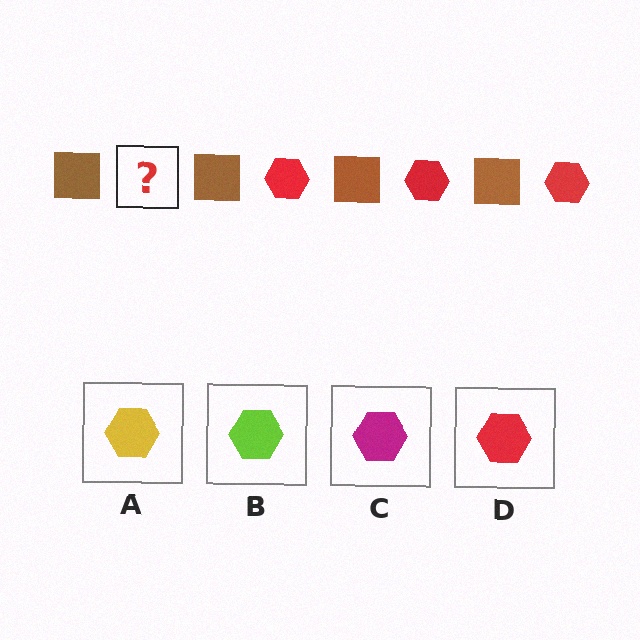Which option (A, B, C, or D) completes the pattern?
D.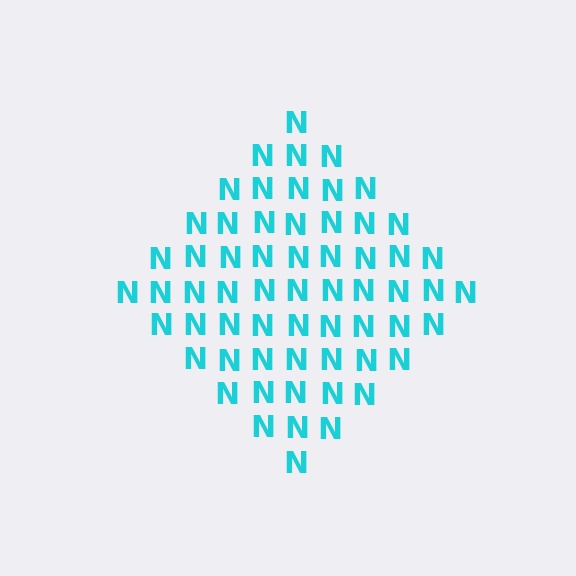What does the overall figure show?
The overall figure shows a diamond.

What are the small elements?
The small elements are letter N's.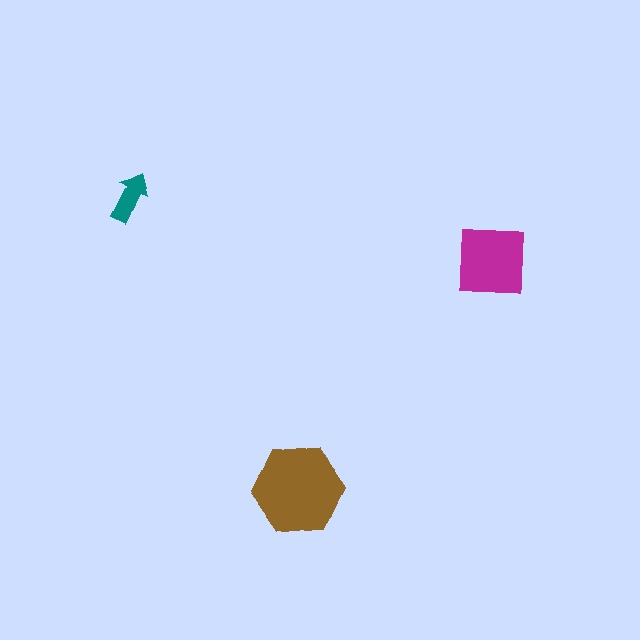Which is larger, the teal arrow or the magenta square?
The magenta square.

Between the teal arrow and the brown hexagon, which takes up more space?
The brown hexagon.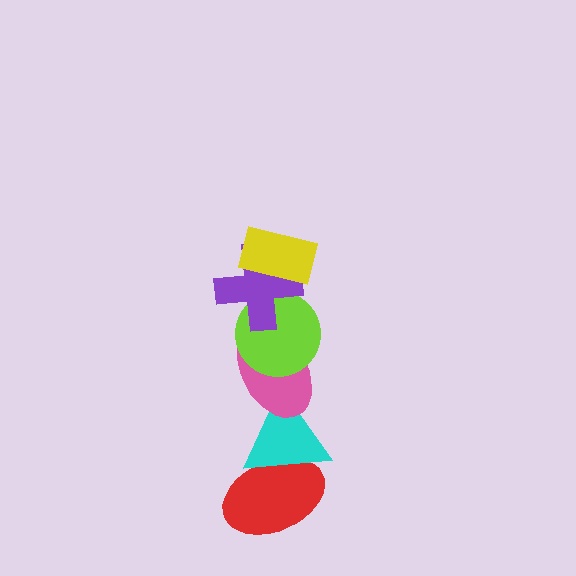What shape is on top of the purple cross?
The yellow rectangle is on top of the purple cross.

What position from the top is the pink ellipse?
The pink ellipse is 4th from the top.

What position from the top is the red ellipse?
The red ellipse is 6th from the top.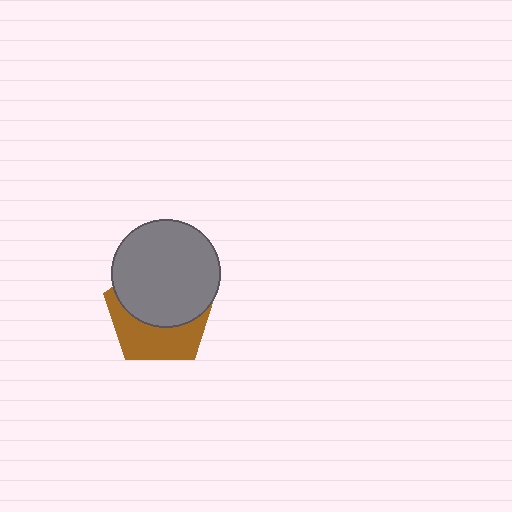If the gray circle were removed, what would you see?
You would see the complete brown pentagon.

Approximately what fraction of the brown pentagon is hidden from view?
Roughly 58% of the brown pentagon is hidden behind the gray circle.